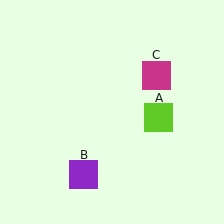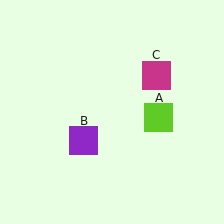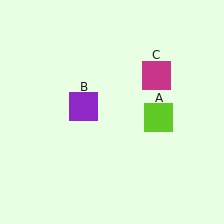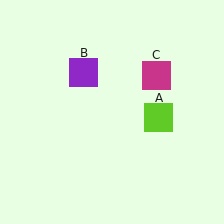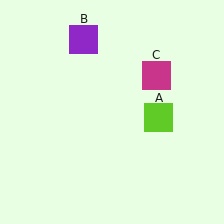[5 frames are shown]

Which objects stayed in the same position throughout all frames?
Lime square (object A) and magenta square (object C) remained stationary.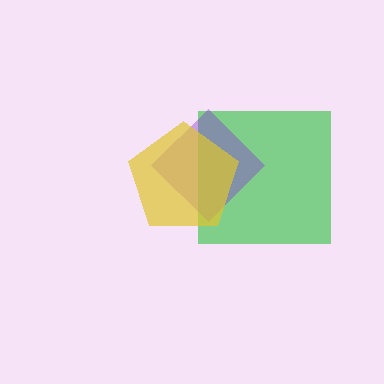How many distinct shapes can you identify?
There are 3 distinct shapes: a green square, a purple diamond, a yellow pentagon.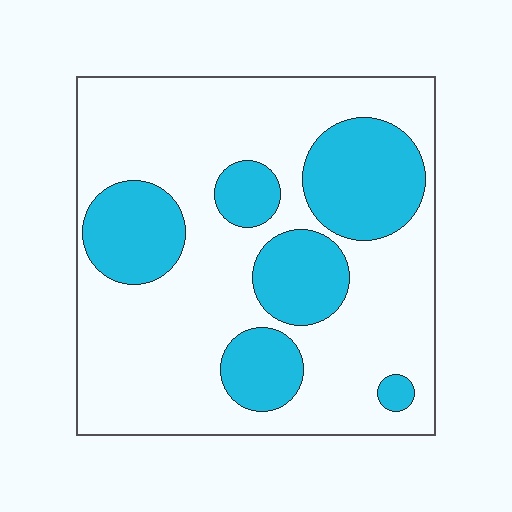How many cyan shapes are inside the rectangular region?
6.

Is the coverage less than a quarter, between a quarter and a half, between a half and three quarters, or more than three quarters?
Between a quarter and a half.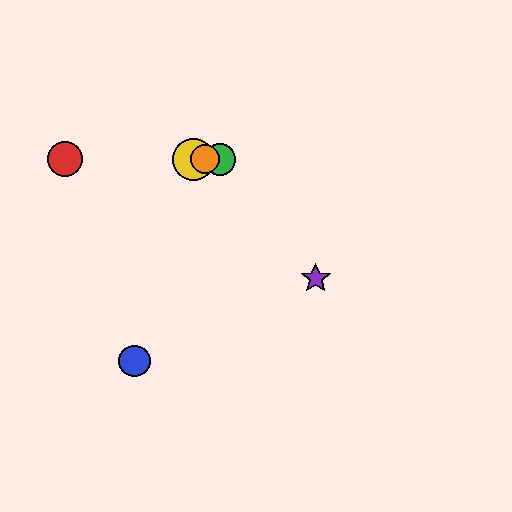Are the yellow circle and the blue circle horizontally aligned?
No, the yellow circle is at y≈159 and the blue circle is at y≈361.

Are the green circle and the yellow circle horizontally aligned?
Yes, both are at y≈159.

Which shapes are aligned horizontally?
The red circle, the green circle, the yellow circle, the orange circle are aligned horizontally.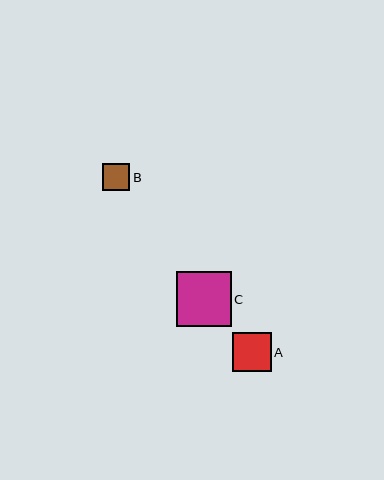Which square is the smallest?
Square B is the smallest with a size of approximately 27 pixels.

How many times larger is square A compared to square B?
Square A is approximately 1.4 times the size of square B.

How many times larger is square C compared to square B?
Square C is approximately 2.0 times the size of square B.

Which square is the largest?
Square C is the largest with a size of approximately 55 pixels.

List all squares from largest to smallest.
From largest to smallest: C, A, B.